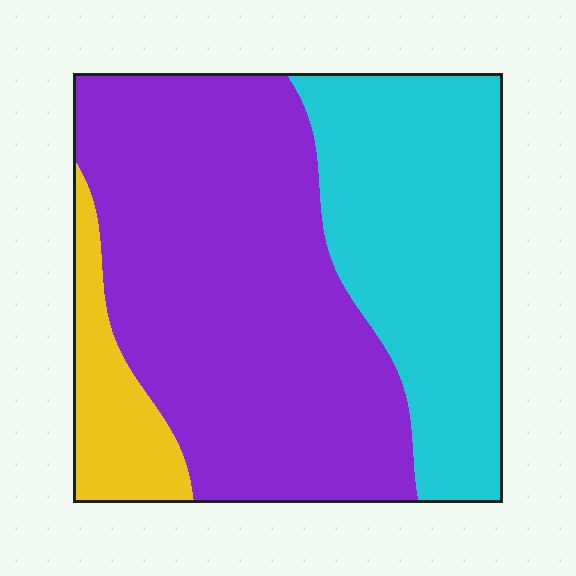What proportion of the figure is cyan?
Cyan covers 34% of the figure.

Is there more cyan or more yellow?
Cyan.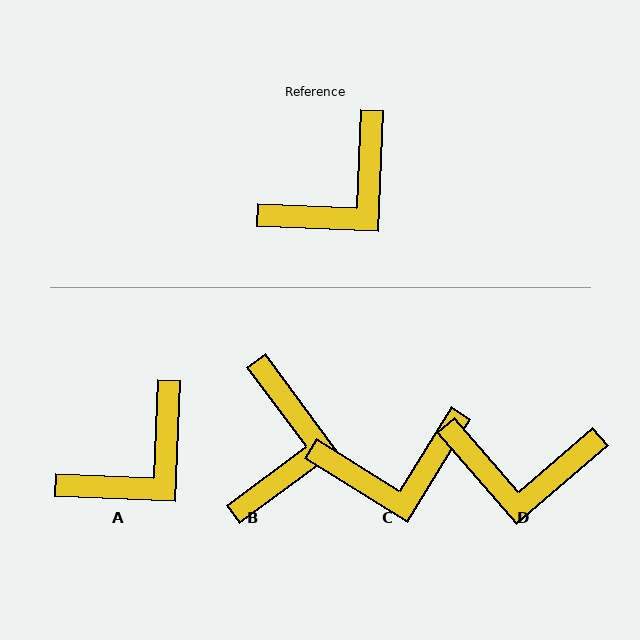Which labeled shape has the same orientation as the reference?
A.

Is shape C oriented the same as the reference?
No, it is off by about 29 degrees.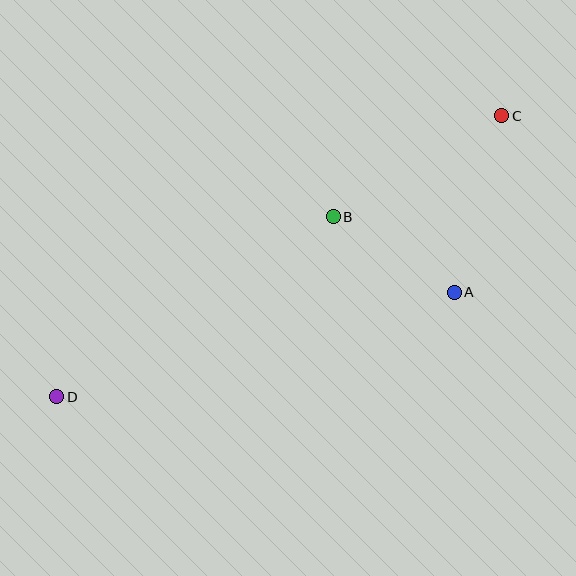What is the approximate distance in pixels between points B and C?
The distance between B and C is approximately 197 pixels.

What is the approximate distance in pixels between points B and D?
The distance between B and D is approximately 330 pixels.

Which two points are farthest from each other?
Points C and D are farthest from each other.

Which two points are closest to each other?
Points A and B are closest to each other.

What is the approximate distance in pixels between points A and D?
The distance between A and D is approximately 411 pixels.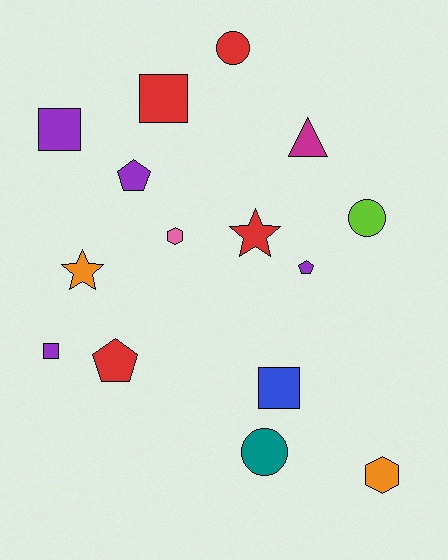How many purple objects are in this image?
There are 4 purple objects.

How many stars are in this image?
There are 2 stars.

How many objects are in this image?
There are 15 objects.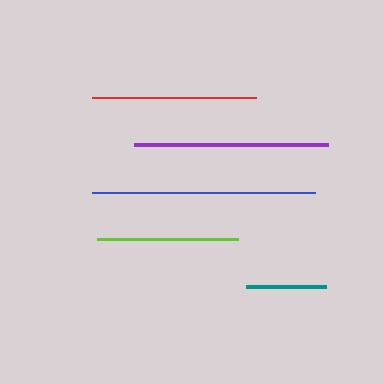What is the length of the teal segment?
The teal segment is approximately 80 pixels long.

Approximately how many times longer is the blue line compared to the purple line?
The blue line is approximately 1.1 times the length of the purple line.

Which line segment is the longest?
The blue line is the longest at approximately 223 pixels.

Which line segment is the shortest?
The teal line is the shortest at approximately 80 pixels.